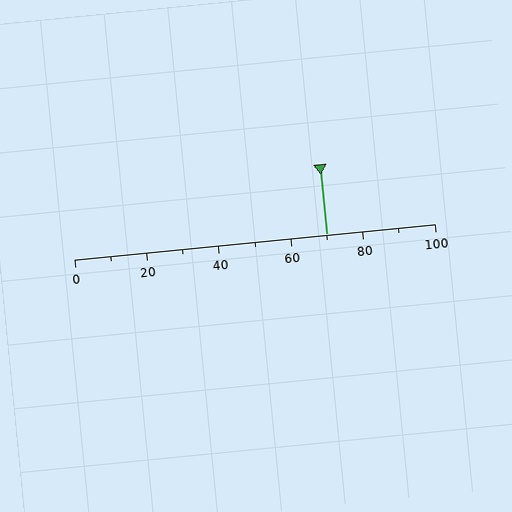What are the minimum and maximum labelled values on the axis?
The axis runs from 0 to 100.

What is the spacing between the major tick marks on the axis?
The major ticks are spaced 20 apart.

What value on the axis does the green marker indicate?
The marker indicates approximately 70.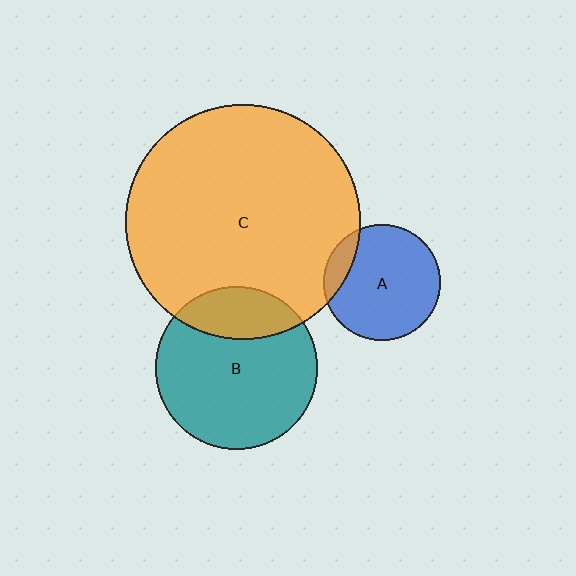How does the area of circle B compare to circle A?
Approximately 1.9 times.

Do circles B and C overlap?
Yes.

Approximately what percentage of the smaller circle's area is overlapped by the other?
Approximately 25%.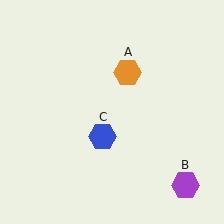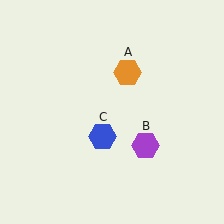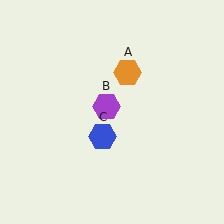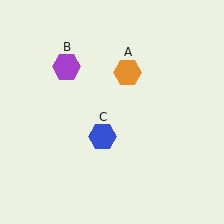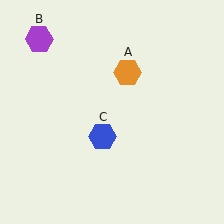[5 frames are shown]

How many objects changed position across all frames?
1 object changed position: purple hexagon (object B).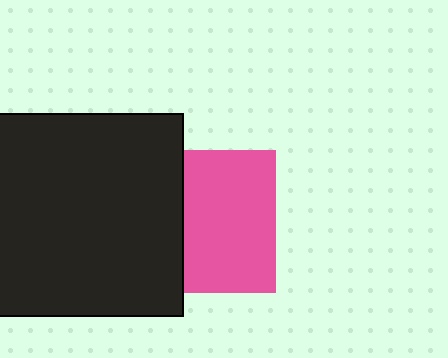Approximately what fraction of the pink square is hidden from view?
Roughly 35% of the pink square is hidden behind the black square.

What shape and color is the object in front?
The object in front is a black square.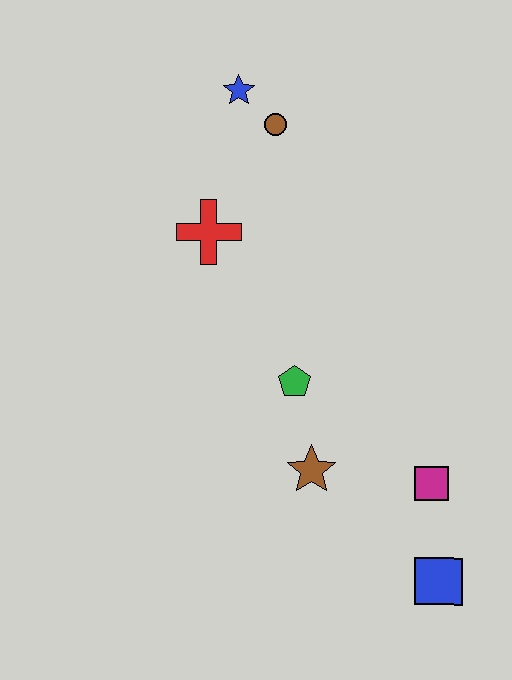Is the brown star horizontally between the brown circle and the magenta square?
Yes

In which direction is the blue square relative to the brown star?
The blue square is to the right of the brown star.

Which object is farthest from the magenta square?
The blue star is farthest from the magenta square.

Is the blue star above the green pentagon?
Yes